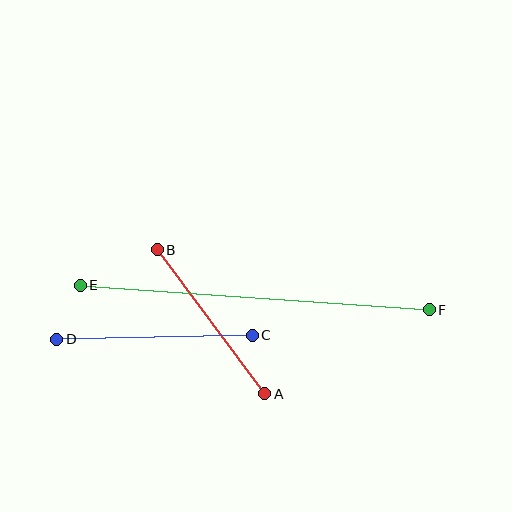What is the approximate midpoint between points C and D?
The midpoint is at approximately (155, 337) pixels.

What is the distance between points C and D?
The distance is approximately 196 pixels.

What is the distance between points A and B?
The distance is approximately 180 pixels.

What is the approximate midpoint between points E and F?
The midpoint is at approximately (255, 298) pixels.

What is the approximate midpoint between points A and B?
The midpoint is at approximately (211, 322) pixels.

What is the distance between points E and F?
The distance is approximately 350 pixels.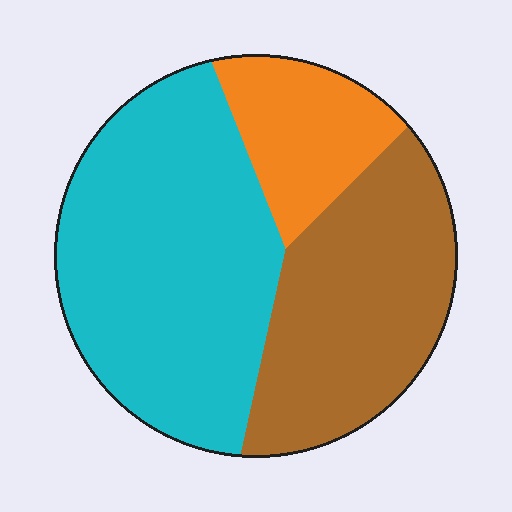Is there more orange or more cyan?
Cyan.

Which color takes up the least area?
Orange, at roughly 15%.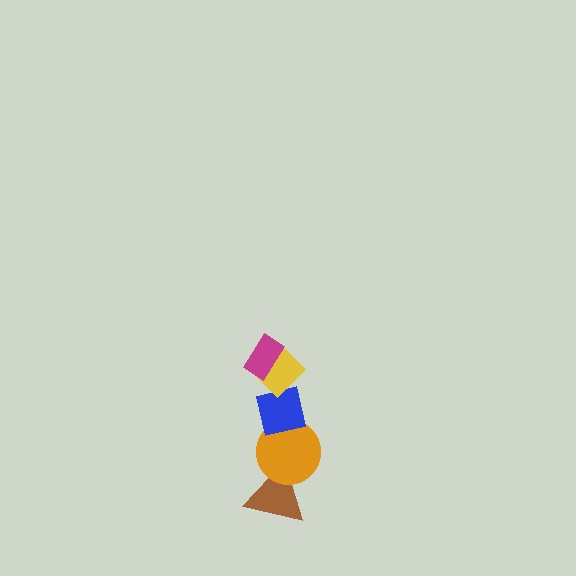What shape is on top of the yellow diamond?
The magenta rectangle is on top of the yellow diamond.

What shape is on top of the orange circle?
The blue square is on top of the orange circle.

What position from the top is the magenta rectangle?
The magenta rectangle is 1st from the top.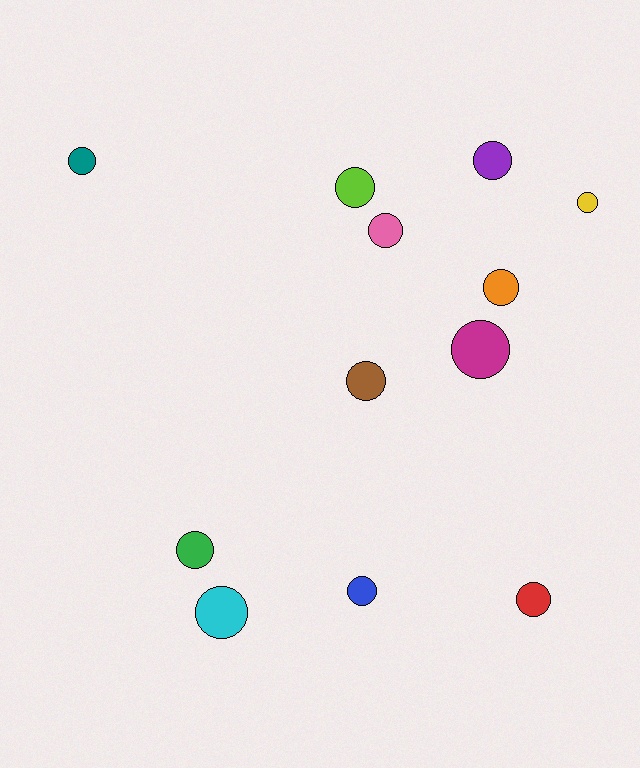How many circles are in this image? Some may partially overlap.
There are 12 circles.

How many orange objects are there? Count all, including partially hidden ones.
There is 1 orange object.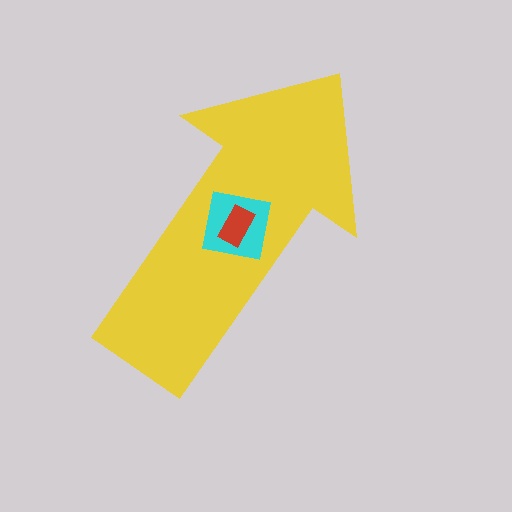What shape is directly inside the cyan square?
The red rectangle.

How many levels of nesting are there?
3.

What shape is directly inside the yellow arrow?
The cyan square.